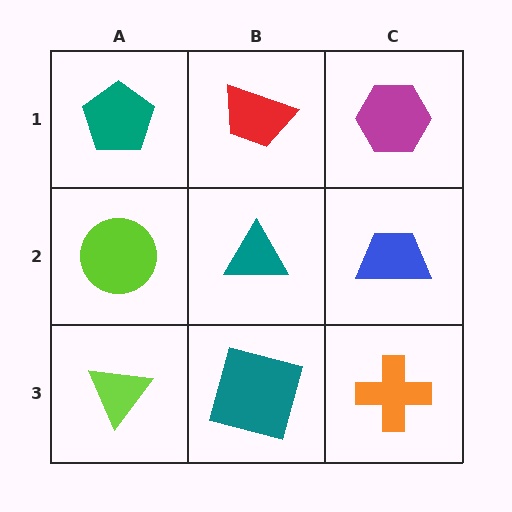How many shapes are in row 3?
3 shapes.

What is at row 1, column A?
A teal pentagon.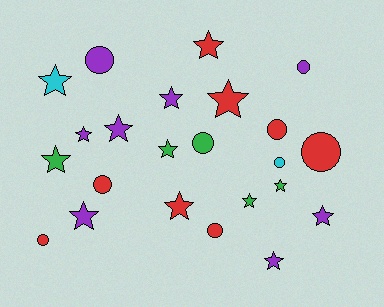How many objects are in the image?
There are 23 objects.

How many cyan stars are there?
There is 1 cyan star.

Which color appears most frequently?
Red, with 8 objects.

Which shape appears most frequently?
Star, with 14 objects.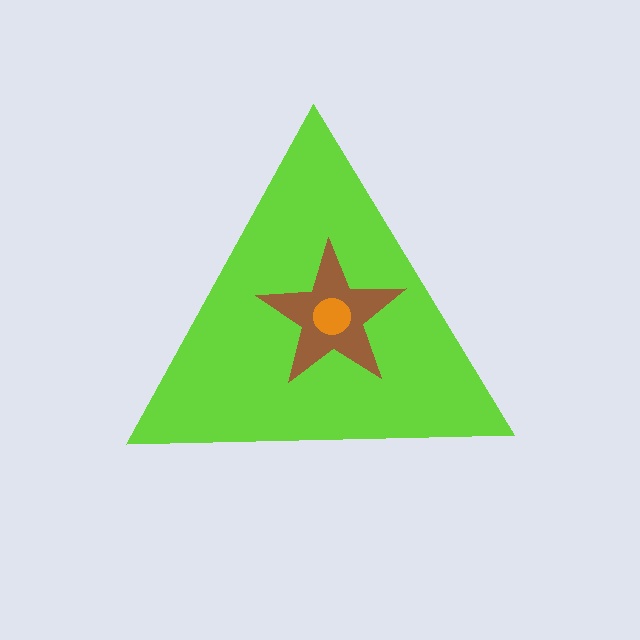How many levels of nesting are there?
3.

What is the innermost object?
The orange circle.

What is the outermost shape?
The lime triangle.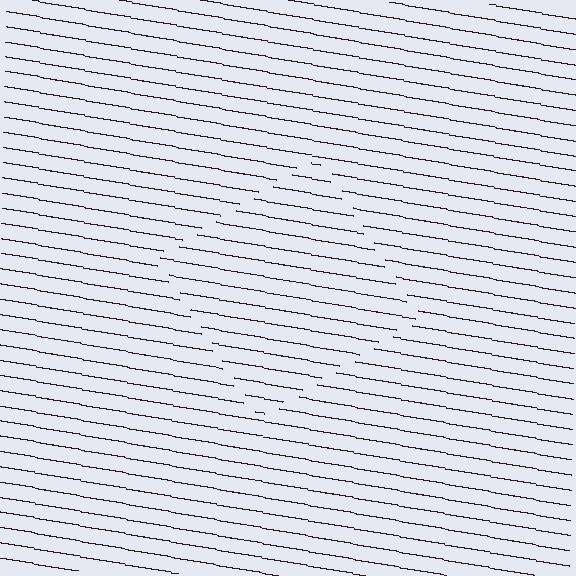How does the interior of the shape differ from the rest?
The interior of the shape contains the same grating, shifted by half a period — the contour is defined by the phase discontinuity where line-ends from the inner and outer gratings abut.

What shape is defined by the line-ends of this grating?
An illusory square. The interior of the shape contains the same grating, shifted by half a period — the contour is defined by the phase discontinuity where line-ends from the inner and outer gratings abut.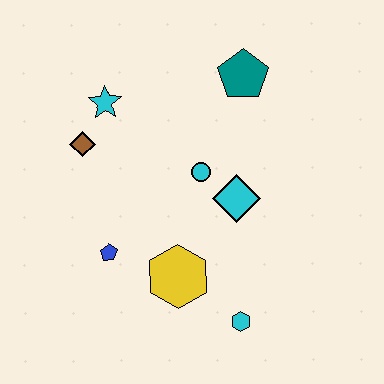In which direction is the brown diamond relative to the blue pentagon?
The brown diamond is above the blue pentagon.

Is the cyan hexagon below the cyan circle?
Yes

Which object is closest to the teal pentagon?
The cyan circle is closest to the teal pentagon.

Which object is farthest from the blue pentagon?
The teal pentagon is farthest from the blue pentagon.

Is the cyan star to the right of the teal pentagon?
No